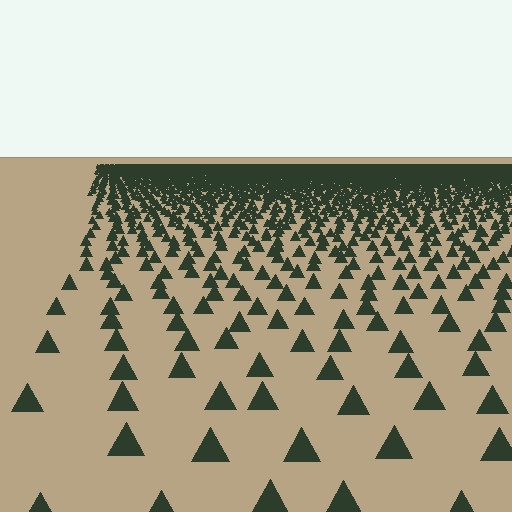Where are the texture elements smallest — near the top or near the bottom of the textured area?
Near the top.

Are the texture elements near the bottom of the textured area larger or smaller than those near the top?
Larger. Near the bottom, elements are closer to the viewer and appear at a bigger on-screen size.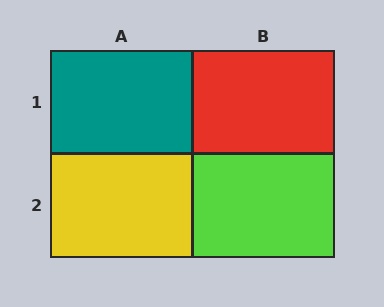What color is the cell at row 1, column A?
Teal.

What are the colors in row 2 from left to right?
Yellow, lime.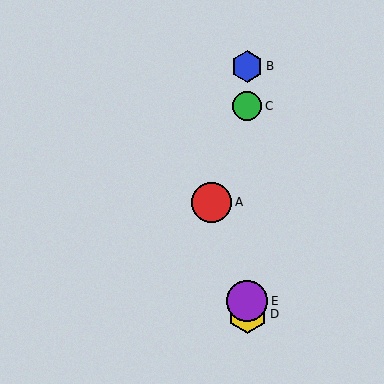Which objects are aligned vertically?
Objects B, C, D, E are aligned vertically.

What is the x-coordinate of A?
Object A is at x≈212.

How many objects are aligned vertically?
4 objects (B, C, D, E) are aligned vertically.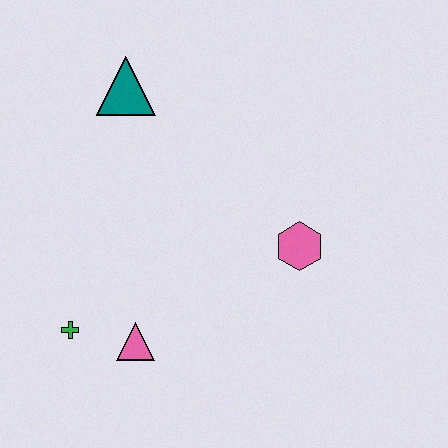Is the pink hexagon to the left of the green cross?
No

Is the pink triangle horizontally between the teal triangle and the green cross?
No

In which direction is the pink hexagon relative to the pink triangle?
The pink hexagon is to the right of the pink triangle.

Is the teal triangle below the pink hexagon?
No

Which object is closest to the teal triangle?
The pink hexagon is closest to the teal triangle.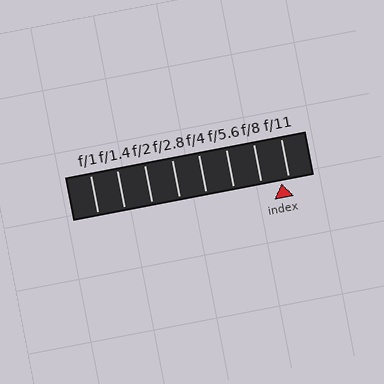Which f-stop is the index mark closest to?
The index mark is closest to f/11.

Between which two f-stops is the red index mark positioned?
The index mark is between f/8 and f/11.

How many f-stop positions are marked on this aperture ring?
There are 8 f-stop positions marked.